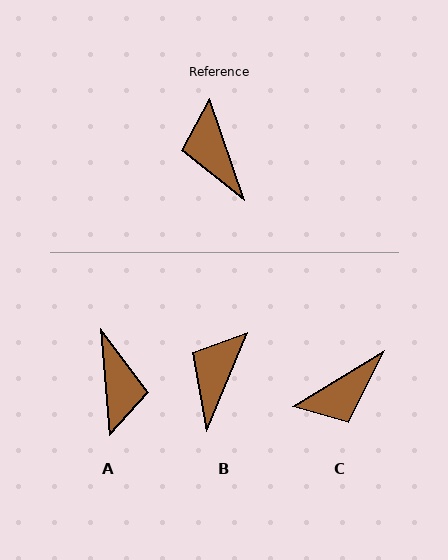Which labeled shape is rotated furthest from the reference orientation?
A, about 166 degrees away.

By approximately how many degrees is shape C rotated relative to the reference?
Approximately 102 degrees counter-clockwise.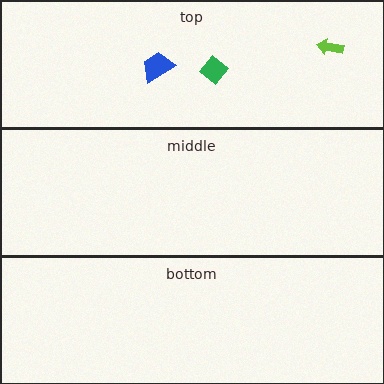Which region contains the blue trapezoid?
The top region.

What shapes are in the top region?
The green diamond, the blue trapezoid, the lime arrow.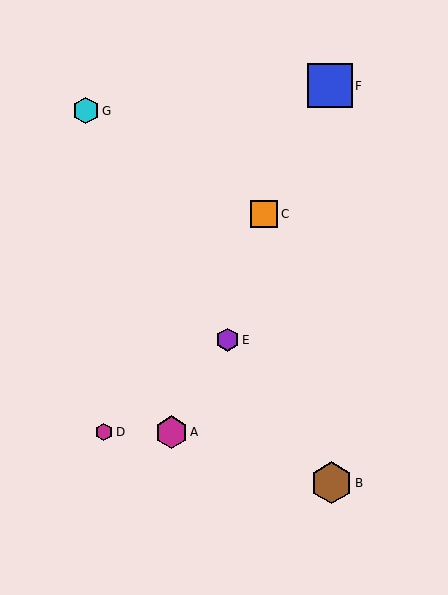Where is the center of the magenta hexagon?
The center of the magenta hexagon is at (104, 432).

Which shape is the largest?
The blue square (labeled F) is the largest.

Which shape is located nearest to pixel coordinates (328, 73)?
The blue square (labeled F) at (330, 86) is nearest to that location.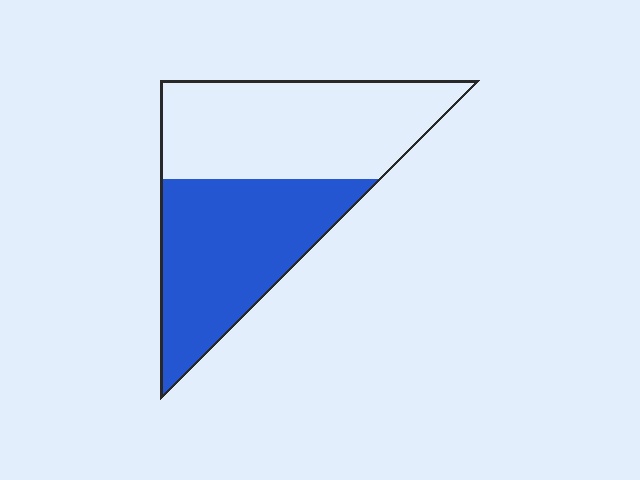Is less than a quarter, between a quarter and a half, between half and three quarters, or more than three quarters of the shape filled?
Between a quarter and a half.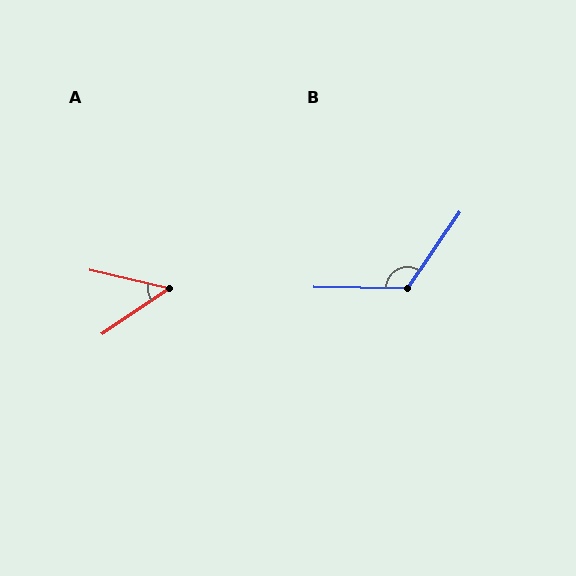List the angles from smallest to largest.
A (47°), B (124°).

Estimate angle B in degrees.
Approximately 124 degrees.